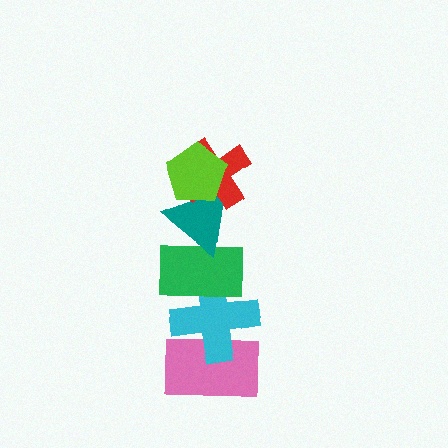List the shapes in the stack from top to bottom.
From top to bottom: the lime pentagon, the red cross, the teal triangle, the green rectangle, the cyan cross, the pink rectangle.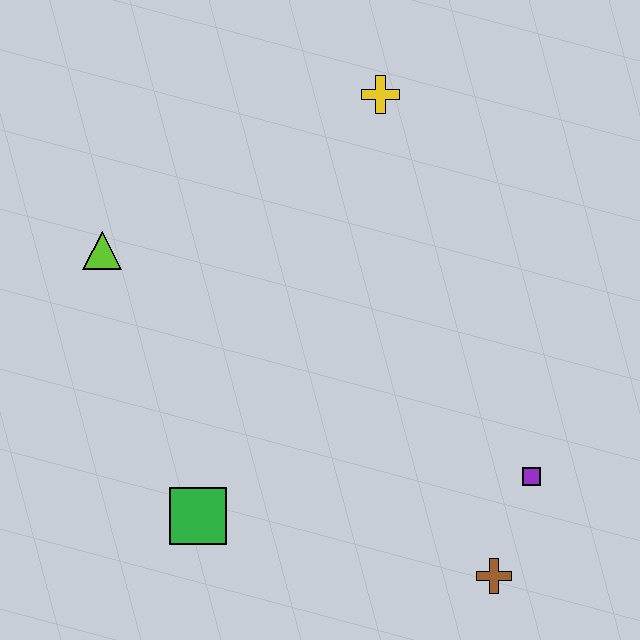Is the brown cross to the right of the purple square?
No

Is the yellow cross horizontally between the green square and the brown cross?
Yes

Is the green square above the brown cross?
Yes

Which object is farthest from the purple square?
The lime triangle is farthest from the purple square.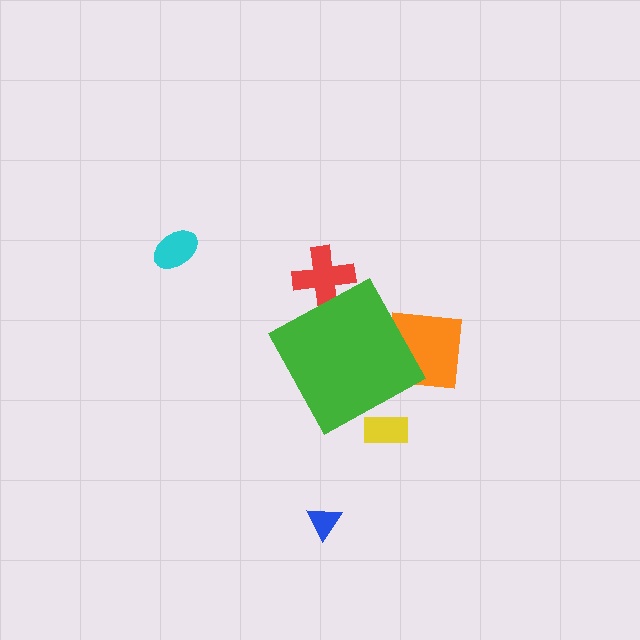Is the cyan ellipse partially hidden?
No, the cyan ellipse is fully visible.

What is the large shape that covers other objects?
A green diamond.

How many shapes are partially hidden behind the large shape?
3 shapes are partially hidden.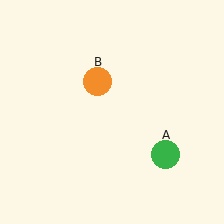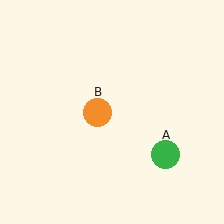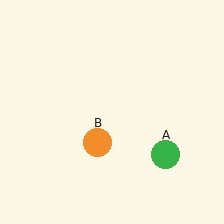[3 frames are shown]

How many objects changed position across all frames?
1 object changed position: orange circle (object B).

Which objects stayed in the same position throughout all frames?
Green circle (object A) remained stationary.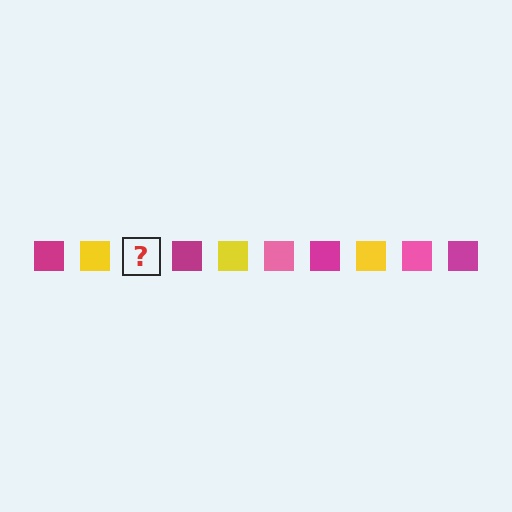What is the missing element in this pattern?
The missing element is a pink square.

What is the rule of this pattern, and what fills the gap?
The rule is that the pattern cycles through magenta, yellow, pink squares. The gap should be filled with a pink square.